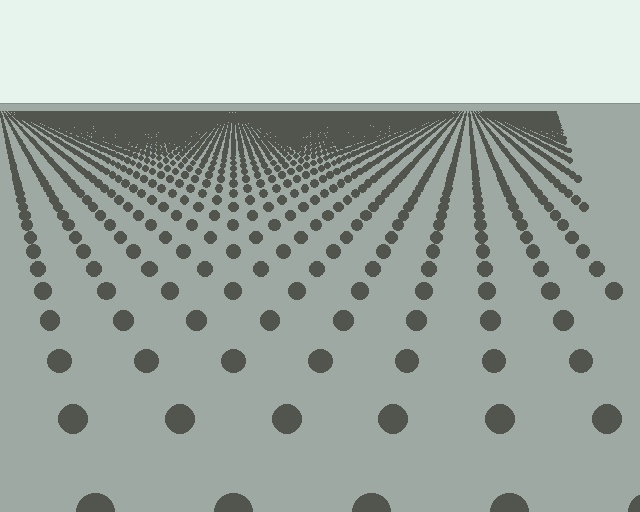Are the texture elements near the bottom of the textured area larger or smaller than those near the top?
Larger. Near the bottom, elements are closer to the viewer and appear at a bigger on-screen size.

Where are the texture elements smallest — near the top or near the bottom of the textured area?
Near the top.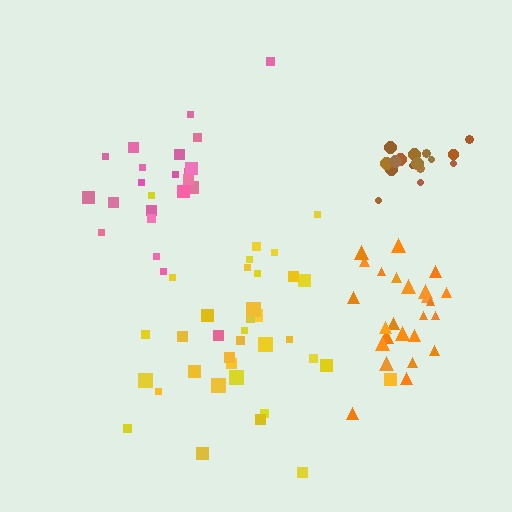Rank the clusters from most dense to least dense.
brown, orange, pink, yellow.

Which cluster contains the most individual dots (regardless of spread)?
Yellow (35).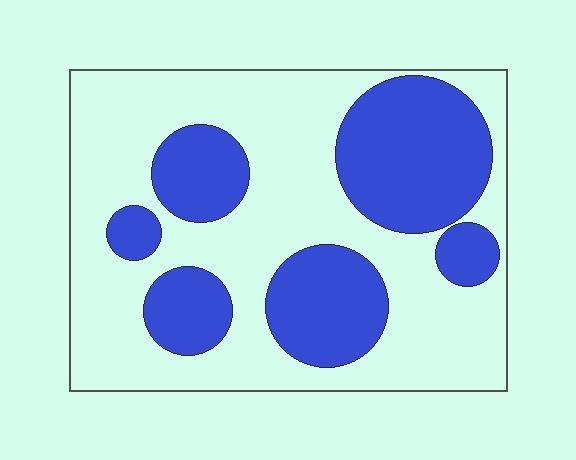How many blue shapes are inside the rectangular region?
6.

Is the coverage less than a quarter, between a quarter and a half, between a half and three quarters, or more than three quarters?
Between a quarter and a half.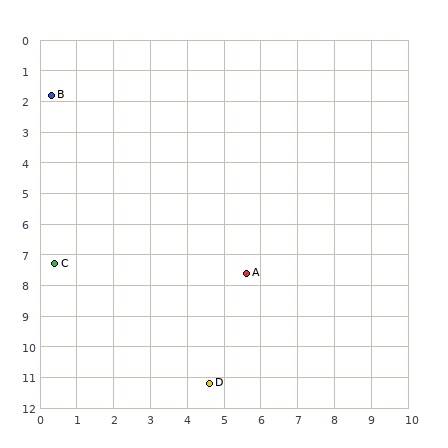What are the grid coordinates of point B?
Point B is at approximately (0.3, 1.8).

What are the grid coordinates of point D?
Point D is at approximately (4.6, 11.2).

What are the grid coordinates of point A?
Point A is at approximately (5.6, 7.6).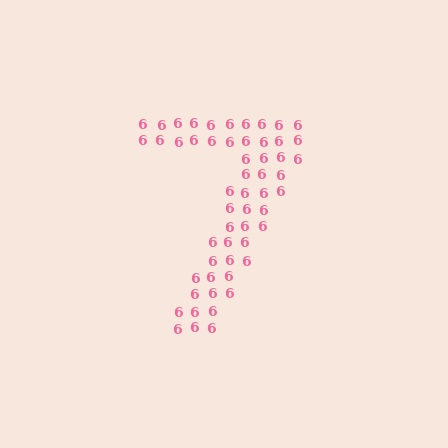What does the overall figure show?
The overall figure shows the digit 7.